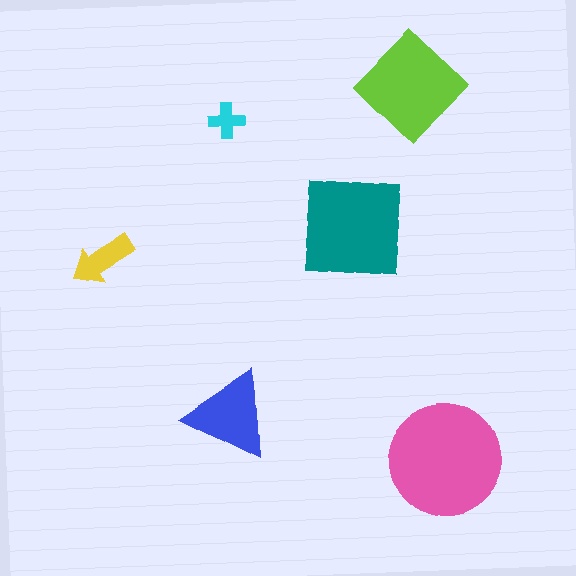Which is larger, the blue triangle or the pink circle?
The pink circle.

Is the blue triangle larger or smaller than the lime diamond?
Smaller.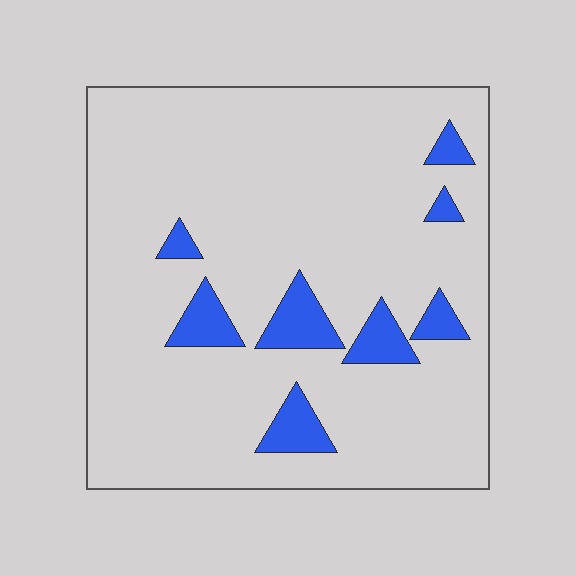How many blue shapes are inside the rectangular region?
8.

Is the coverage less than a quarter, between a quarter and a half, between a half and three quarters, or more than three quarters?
Less than a quarter.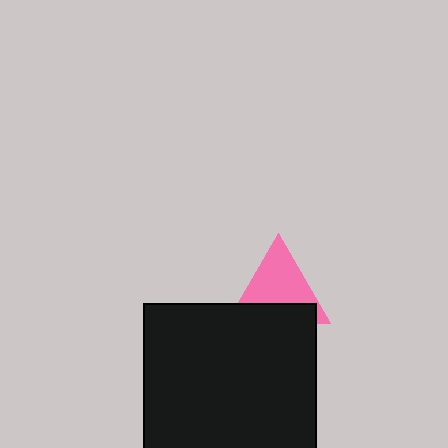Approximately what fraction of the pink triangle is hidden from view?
Roughly 36% of the pink triangle is hidden behind the black square.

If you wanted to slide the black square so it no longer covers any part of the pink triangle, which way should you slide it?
Slide it down — that is the most direct way to separate the two shapes.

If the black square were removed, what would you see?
You would see the complete pink triangle.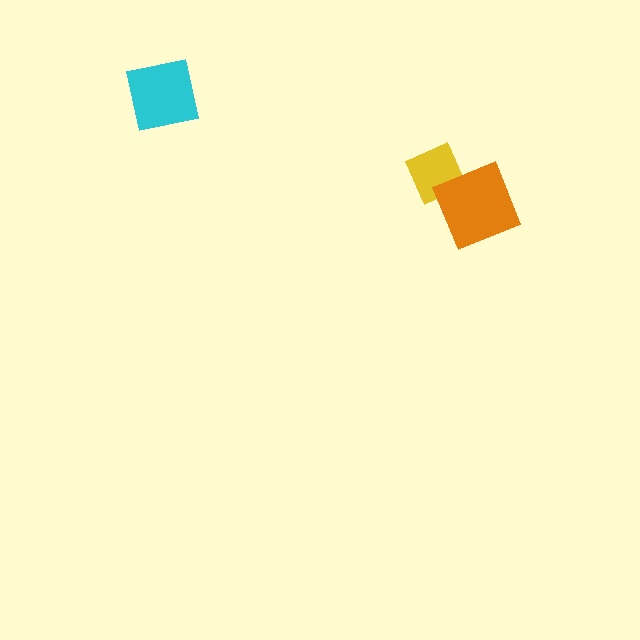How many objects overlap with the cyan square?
0 objects overlap with the cyan square.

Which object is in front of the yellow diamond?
The orange diamond is in front of the yellow diamond.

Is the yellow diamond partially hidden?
Yes, it is partially covered by another shape.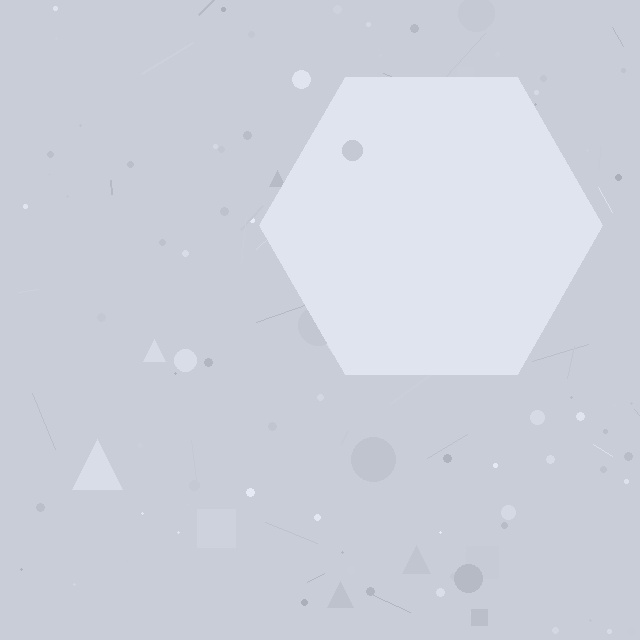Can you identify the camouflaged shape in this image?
The camouflaged shape is a hexagon.